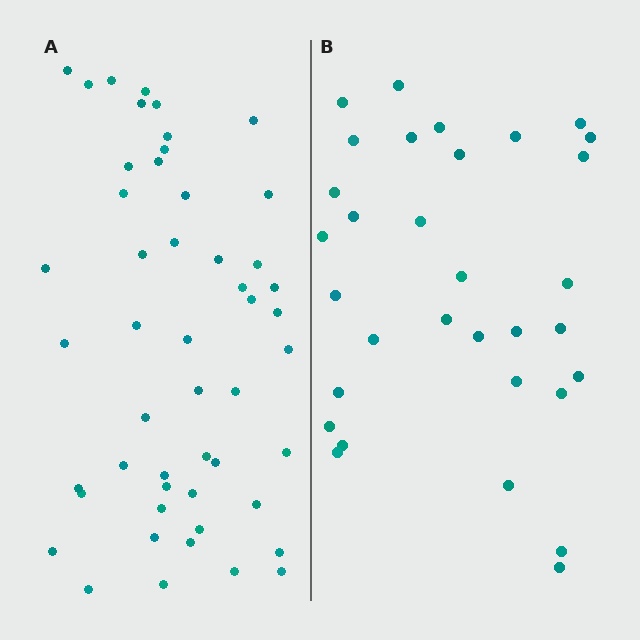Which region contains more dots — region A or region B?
Region A (the left region) has more dots.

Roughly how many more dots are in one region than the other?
Region A has approximately 20 more dots than region B.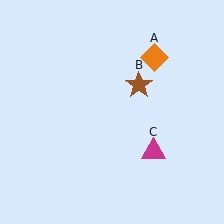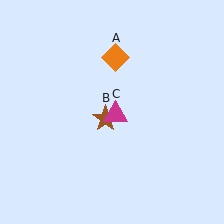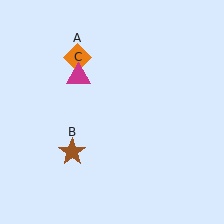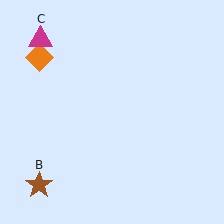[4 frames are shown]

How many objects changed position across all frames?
3 objects changed position: orange diamond (object A), brown star (object B), magenta triangle (object C).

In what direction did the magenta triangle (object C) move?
The magenta triangle (object C) moved up and to the left.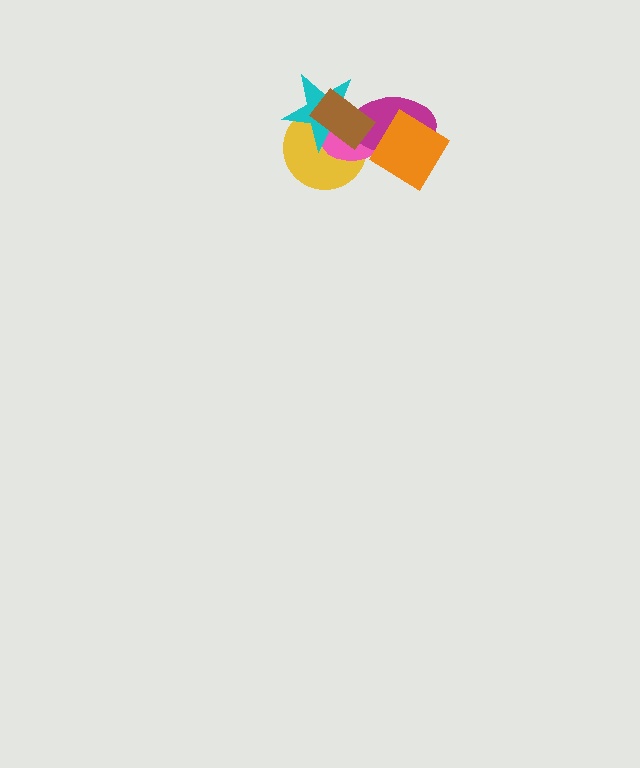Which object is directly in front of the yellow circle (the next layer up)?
The pink ellipse is directly in front of the yellow circle.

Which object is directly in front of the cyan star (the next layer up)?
The magenta ellipse is directly in front of the cyan star.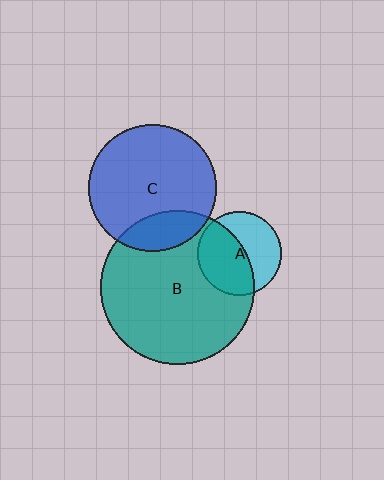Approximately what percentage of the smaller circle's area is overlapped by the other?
Approximately 20%.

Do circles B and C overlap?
Yes.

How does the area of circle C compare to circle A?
Approximately 2.3 times.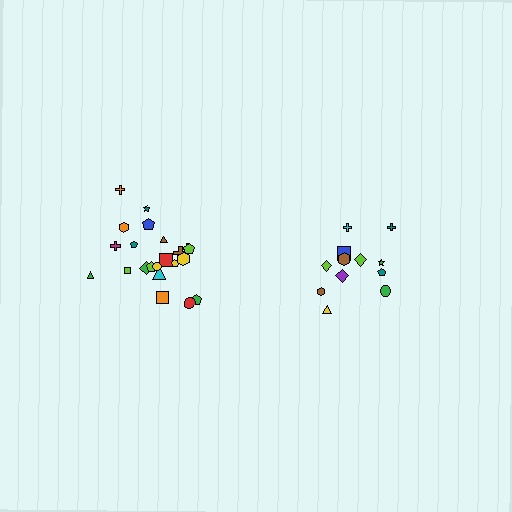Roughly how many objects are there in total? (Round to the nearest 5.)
Roughly 35 objects in total.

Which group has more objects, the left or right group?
The left group.